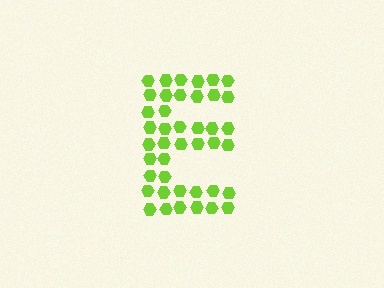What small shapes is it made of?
It is made of small hexagons.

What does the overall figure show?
The overall figure shows the letter E.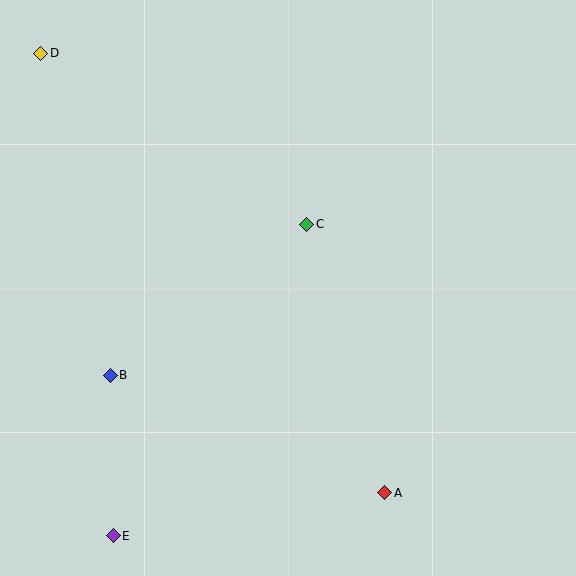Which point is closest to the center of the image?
Point C at (307, 224) is closest to the center.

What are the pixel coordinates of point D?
Point D is at (41, 53).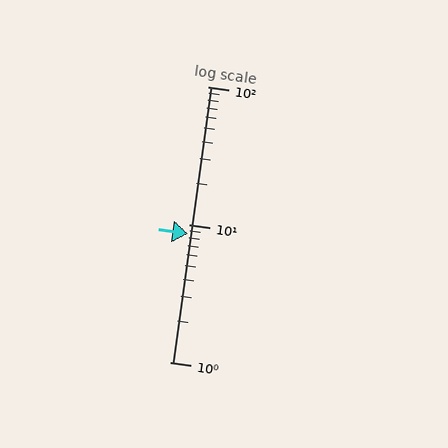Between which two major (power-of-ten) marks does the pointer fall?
The pointer is between 1 and 10.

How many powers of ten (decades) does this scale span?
The scale spans 2 decades, from 1 to 100.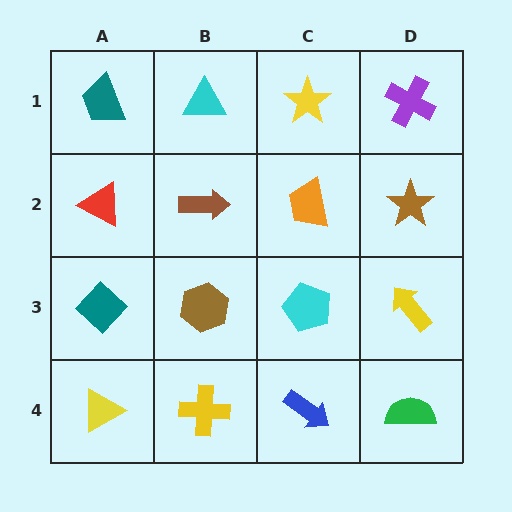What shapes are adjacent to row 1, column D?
A brown star (row 2, column D), a yellow star (row 1, column C).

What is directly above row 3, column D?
A brown star.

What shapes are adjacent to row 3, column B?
A brown arrow (row 2, column B), a yellow cross (row 4, column B), a teal diamond (row 3, column A), a cyan pentagon (row 3, column C).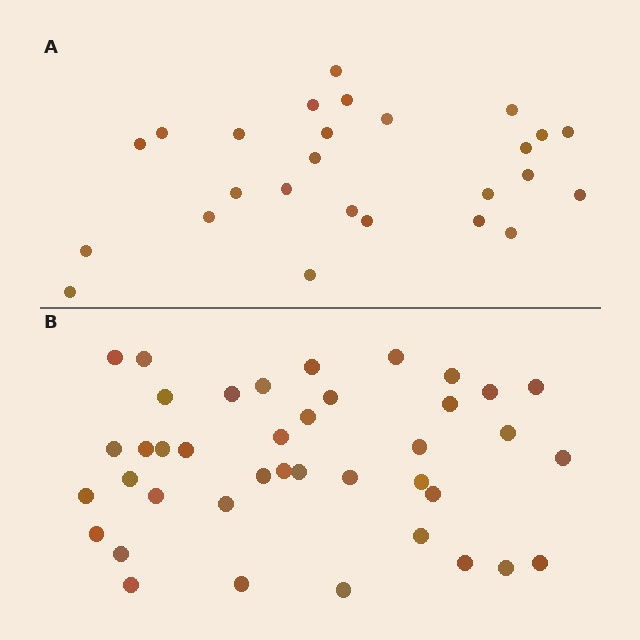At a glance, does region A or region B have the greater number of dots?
Region B (the bottom region) has more dots.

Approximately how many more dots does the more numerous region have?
Region B has approximately 15 more dots than region A.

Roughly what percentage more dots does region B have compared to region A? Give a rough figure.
About 55% more.